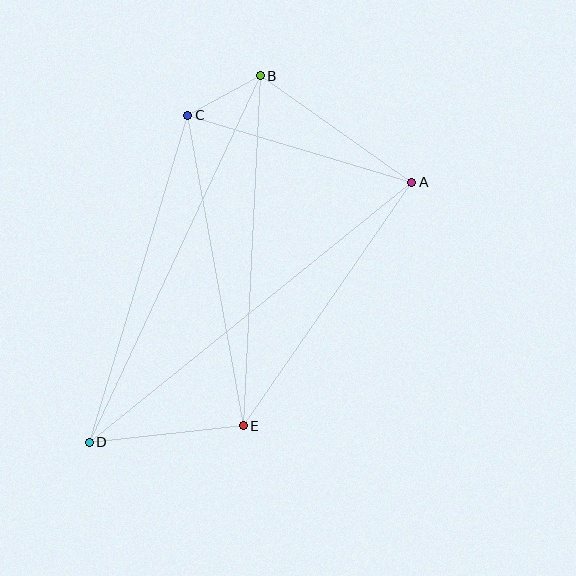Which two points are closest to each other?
Points B and C are closest to each other.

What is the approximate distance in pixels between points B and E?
The distance between B and E is approximately 350 pixels.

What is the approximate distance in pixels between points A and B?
The distance between A and B is approximately 185 pixels.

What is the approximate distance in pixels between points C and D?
The distance between C and D is approximately 342 pixels.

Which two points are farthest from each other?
Points A and D are farthest from each other.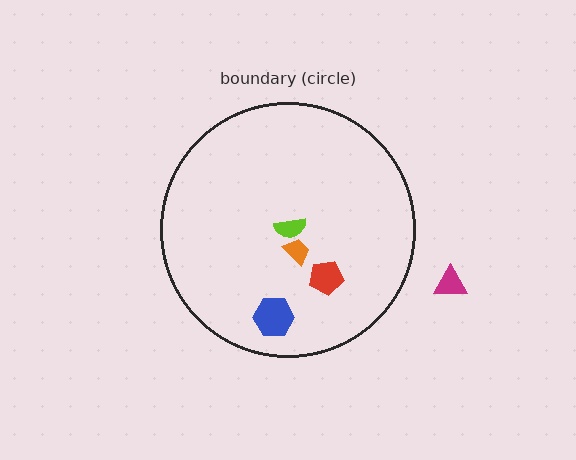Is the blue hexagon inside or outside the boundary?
Inside.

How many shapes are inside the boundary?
4 inside, 1 outside.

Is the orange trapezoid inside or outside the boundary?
Inside.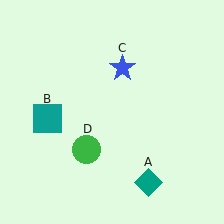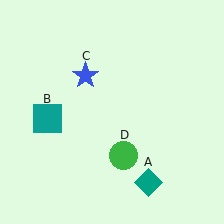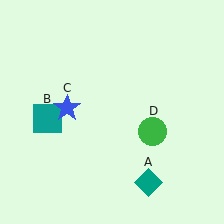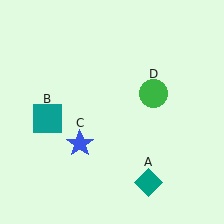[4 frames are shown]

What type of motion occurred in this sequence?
The blue star (object C), green circle (object D) rotated counterclockwise around the center of the scene.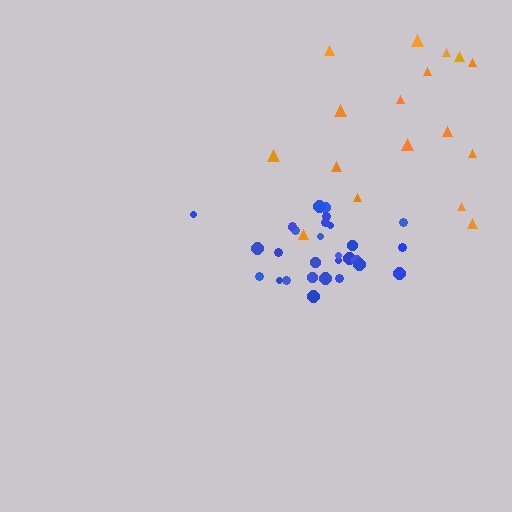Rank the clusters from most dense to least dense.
blue, orange.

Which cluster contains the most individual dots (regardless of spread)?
Blue (29).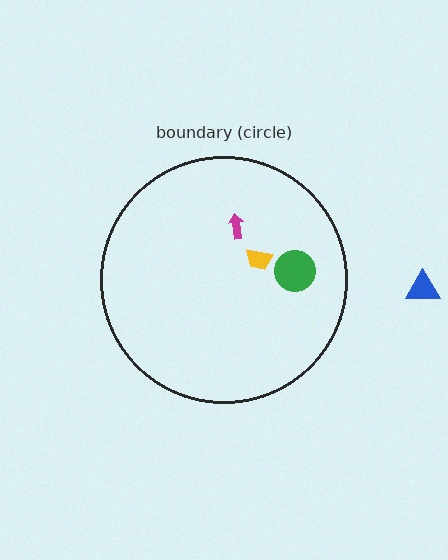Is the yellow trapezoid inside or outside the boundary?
Inside.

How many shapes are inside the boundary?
3 inside, 1 outside.